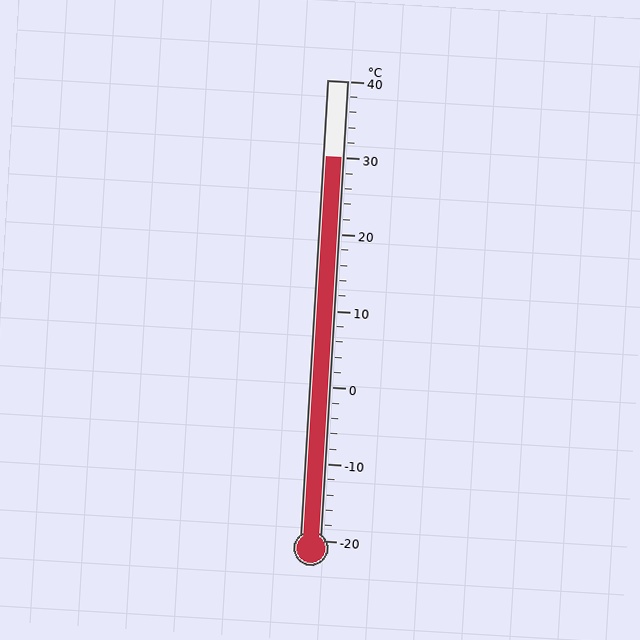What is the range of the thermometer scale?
The thermometer scale ranges from -20°C to 40°C.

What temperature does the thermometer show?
The thermometer shows approximately 30°C.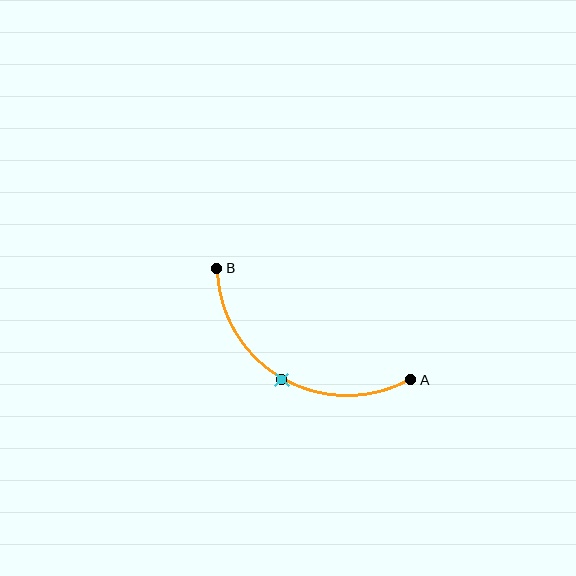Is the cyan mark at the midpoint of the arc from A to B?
Yes. The cyan mark lies on the arc at equal arc-length from both A and B — it is the arc midpoint.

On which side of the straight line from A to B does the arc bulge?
The arc bulges below the straight line connecting A and B.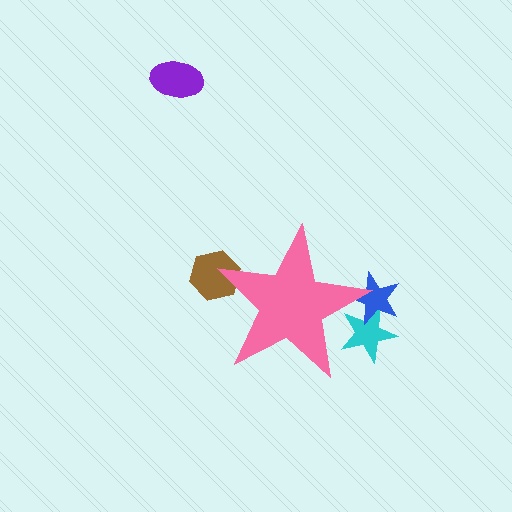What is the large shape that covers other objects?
A pink star.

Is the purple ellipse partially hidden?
No, the purple ellipse is fully visible.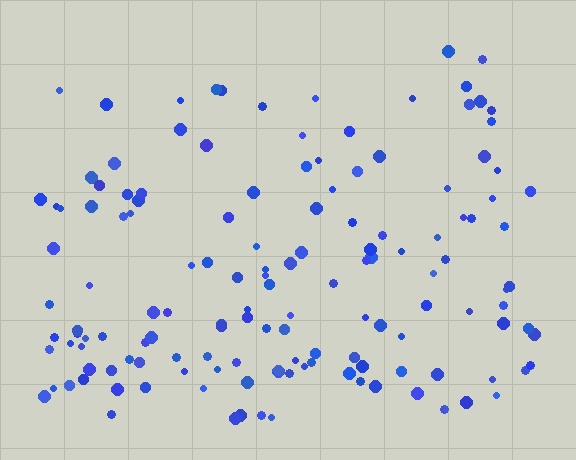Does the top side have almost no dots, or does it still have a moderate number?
Still a moderate number, just noticeably fewer than the bottom.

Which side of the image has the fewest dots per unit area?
The top.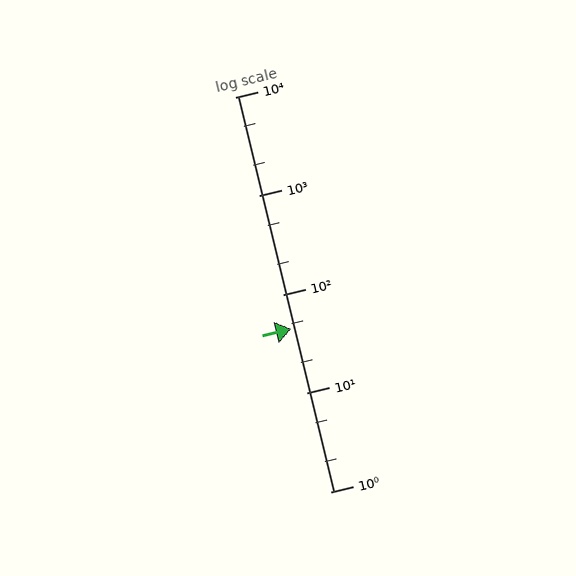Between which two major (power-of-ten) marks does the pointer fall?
The pointer is between 10 and 100.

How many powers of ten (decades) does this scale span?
The scale spans 4 decades, from 1 to 10000.